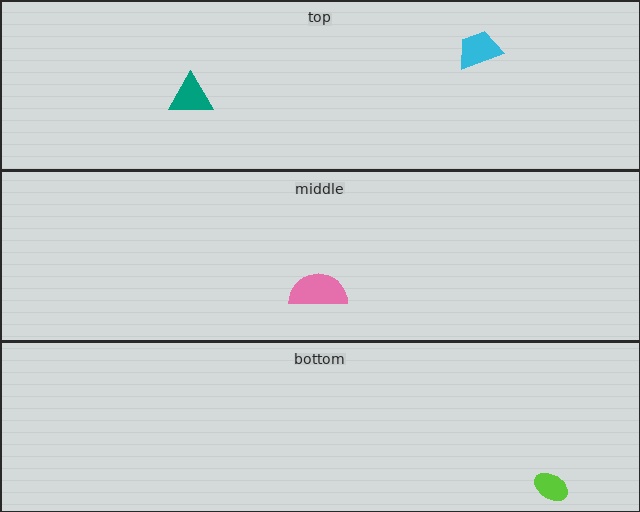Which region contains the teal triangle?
The top region.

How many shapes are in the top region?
2.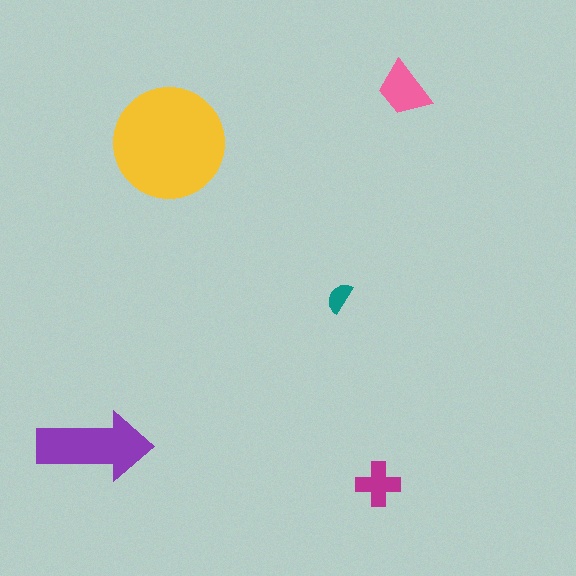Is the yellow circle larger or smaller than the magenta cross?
Larger.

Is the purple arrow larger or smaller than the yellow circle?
Smaller.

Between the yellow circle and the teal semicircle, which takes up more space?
The yellow circle.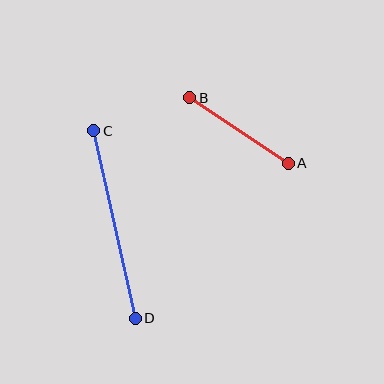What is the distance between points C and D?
The distance is approximately 192 pixels.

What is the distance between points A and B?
The distance is approximately 118 pixels.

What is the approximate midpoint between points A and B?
The midpoint is at approximately (239, 130) pixels.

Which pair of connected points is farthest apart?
Points C and D are farthest apart.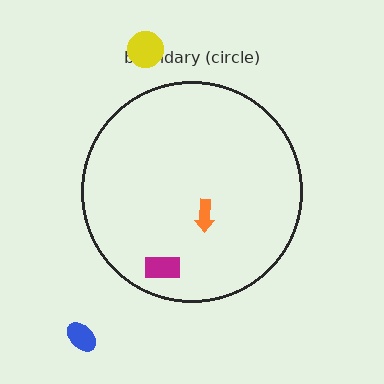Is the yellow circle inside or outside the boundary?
Outside.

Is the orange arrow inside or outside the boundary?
Inside.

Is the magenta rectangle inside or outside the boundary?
Inside.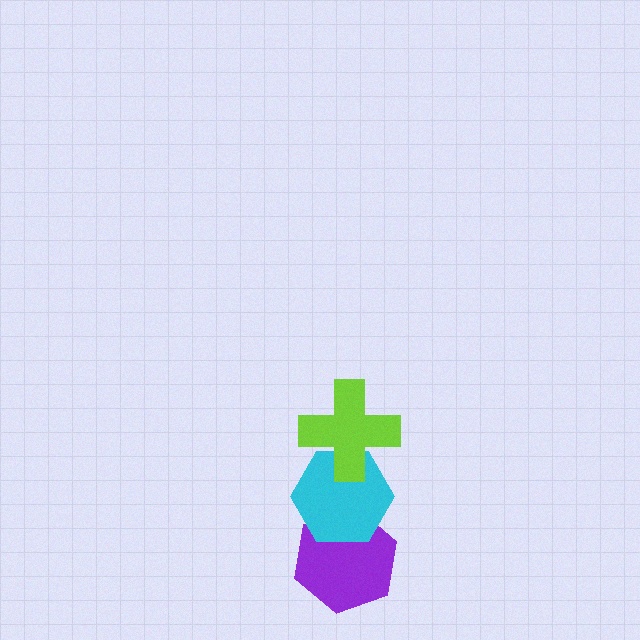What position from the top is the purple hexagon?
The purple hexagon is 3rd from the top.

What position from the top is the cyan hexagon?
The cyan hexagon is 2nd from the top.